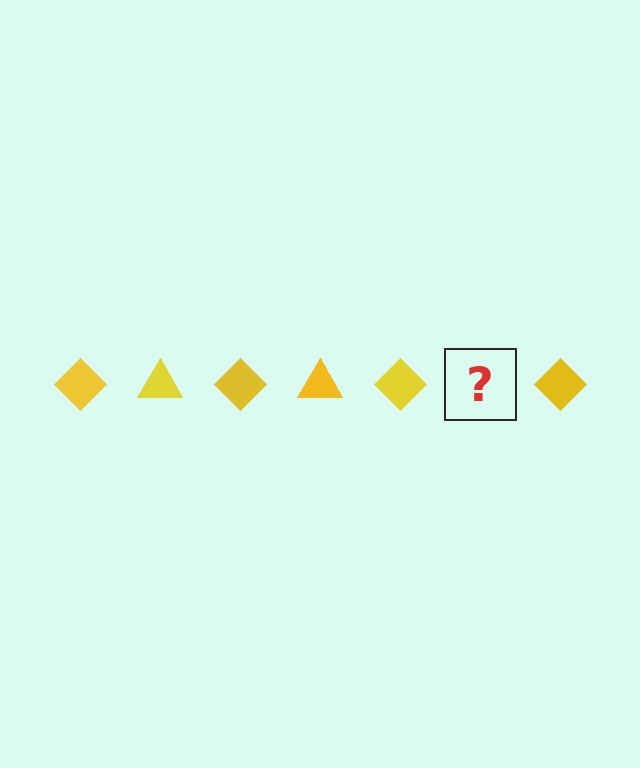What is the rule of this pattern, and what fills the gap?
The rule is that the pattern cycles through diamond, triangle shapes in yellow. The gap should be filled with a yellow triangle.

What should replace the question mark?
The question mark should be replaced with a yellow triangle.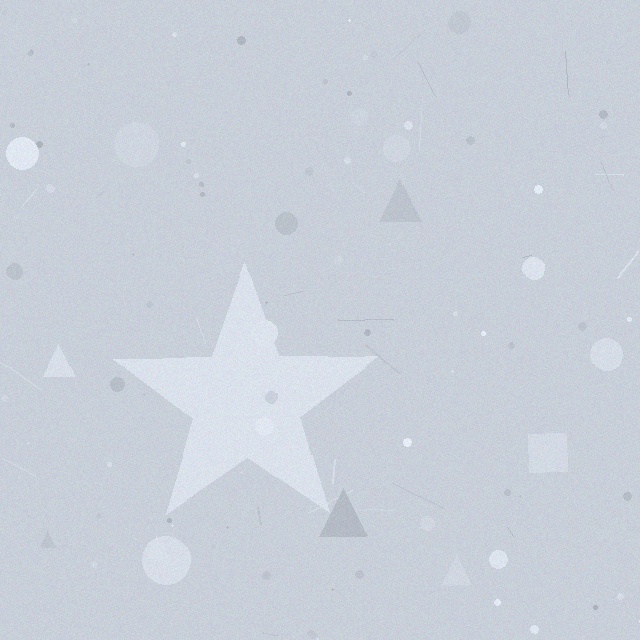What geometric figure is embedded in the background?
A star is embedded in the background.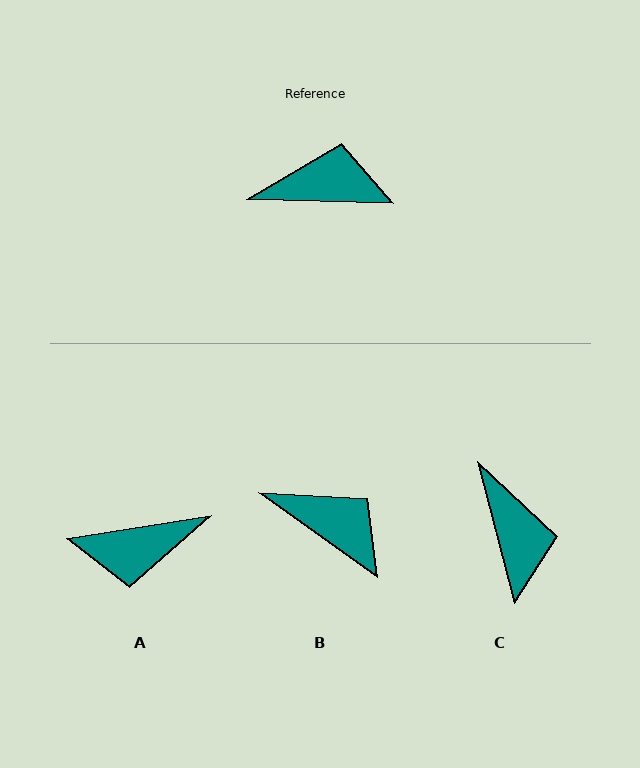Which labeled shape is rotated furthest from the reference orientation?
A, about 169 degrees away.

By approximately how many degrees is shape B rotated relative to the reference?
Approximately 34 degrees clockwise.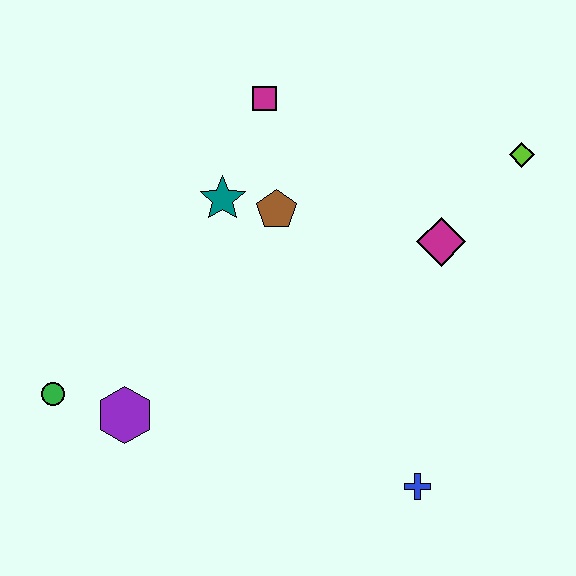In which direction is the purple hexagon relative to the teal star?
The purple hexagon is below the teal star.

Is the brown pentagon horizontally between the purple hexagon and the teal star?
No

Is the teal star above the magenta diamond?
Yes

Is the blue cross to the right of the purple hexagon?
Yes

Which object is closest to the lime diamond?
The magenta diamond is closest to the lime diamond.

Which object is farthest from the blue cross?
The magenta square is farthest from the blue cross.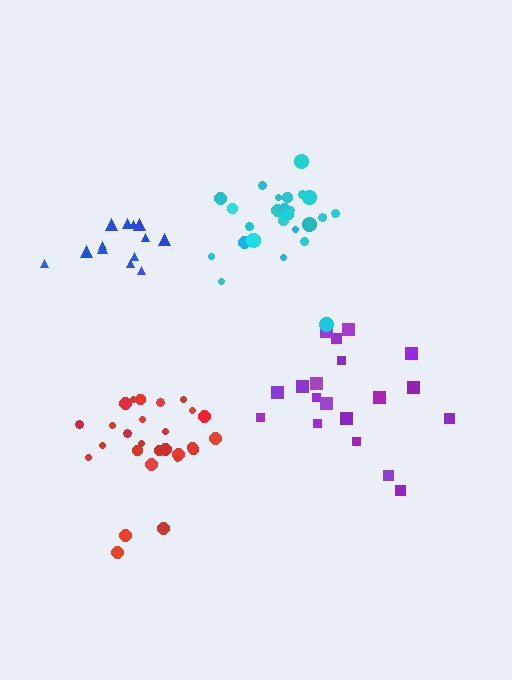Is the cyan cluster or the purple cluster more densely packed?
Cyan.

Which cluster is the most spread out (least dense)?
Purple.